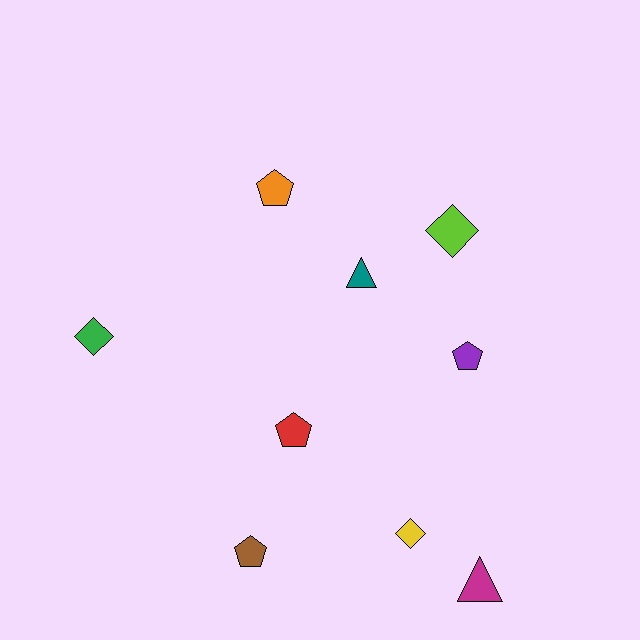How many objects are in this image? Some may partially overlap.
There are 9 objects.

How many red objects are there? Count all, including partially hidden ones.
There is 1 red object.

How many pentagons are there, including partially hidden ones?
There are 4 pentagons.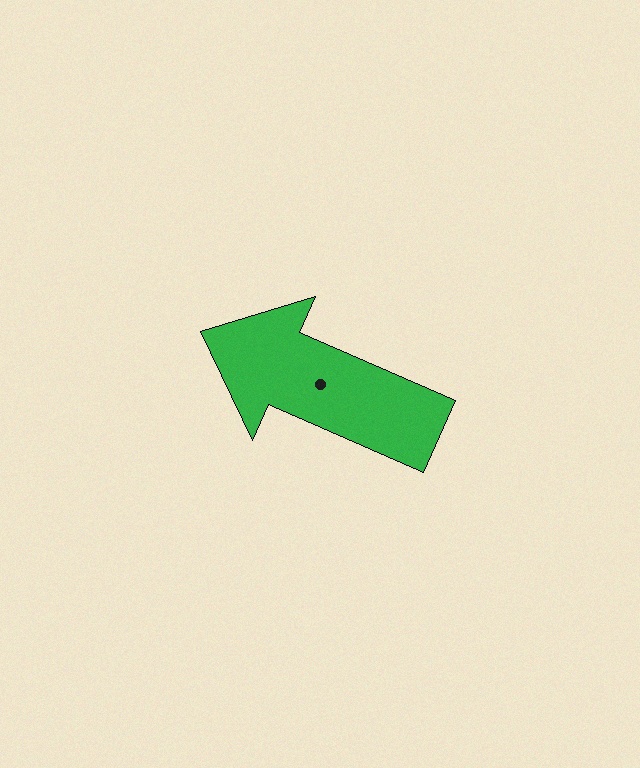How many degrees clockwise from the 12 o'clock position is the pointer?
Approximately 294 degrees.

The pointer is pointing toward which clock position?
Roughly 10 o'clock.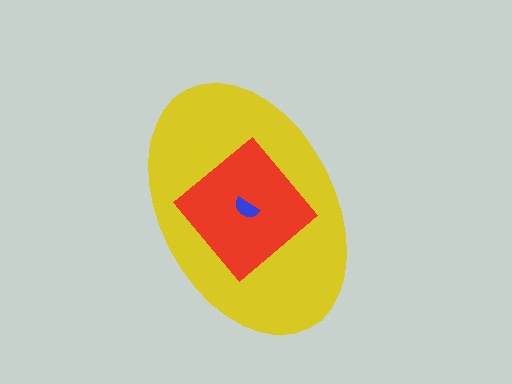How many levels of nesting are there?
3.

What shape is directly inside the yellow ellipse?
The red diamond.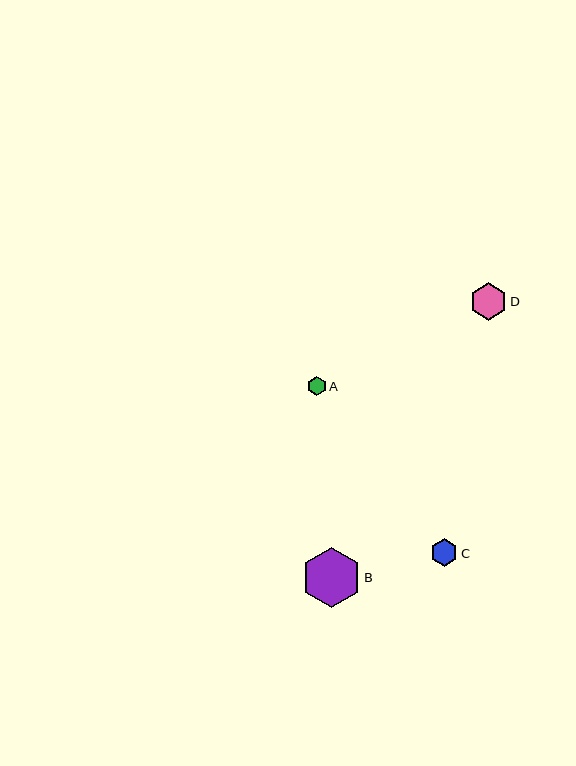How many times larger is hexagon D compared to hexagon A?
Hexagon D is approximately 2.0 times the size of hexagon A.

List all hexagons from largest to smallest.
From largest to smallest: B, D, C, A.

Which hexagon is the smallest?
Hexagon A is the smallest with a size of approximately 19 pixels.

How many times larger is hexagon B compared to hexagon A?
Hexagon B is approximately 3.2 times the size of hexagon A.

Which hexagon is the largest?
Hexagon B is the largest with a size of approximately 59 pixels.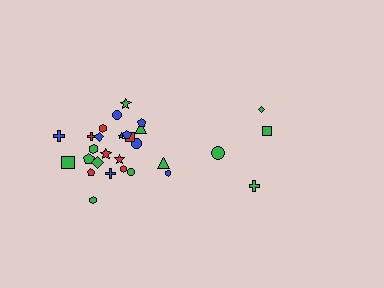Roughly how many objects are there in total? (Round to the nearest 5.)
Roughly 30 objects in total.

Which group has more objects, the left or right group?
The left group.